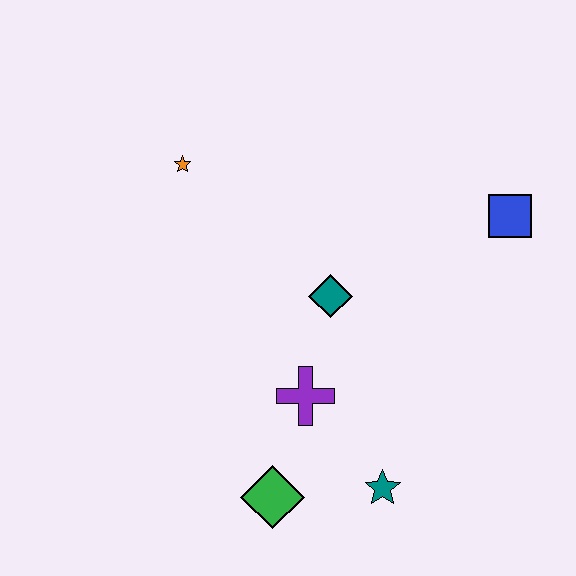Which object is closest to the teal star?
The green diamond is closest to the teal star.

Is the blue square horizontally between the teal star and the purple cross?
No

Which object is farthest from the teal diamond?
The green diamond is farthest from the teal diamond.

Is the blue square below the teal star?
No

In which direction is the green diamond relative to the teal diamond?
The green diamond is below the teal diamond.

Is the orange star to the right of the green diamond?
No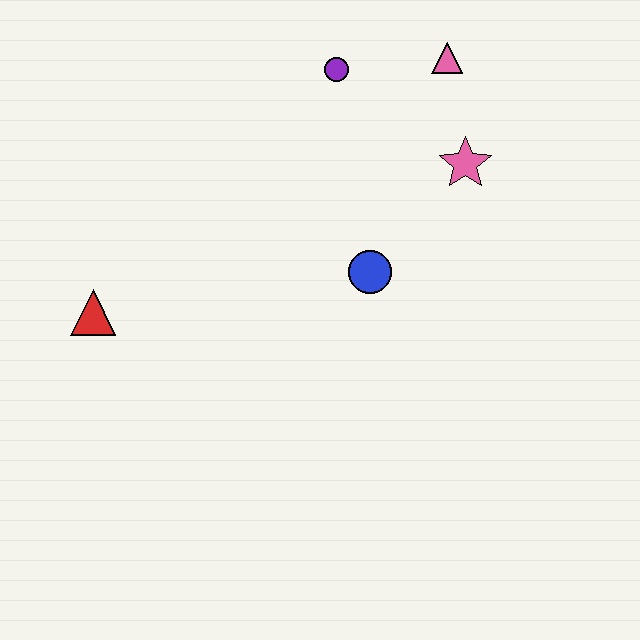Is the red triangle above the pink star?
No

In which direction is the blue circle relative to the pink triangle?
The blue circle is below the pink triangle.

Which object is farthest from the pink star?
The red triangle is farthest from the pink star.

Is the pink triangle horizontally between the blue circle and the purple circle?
No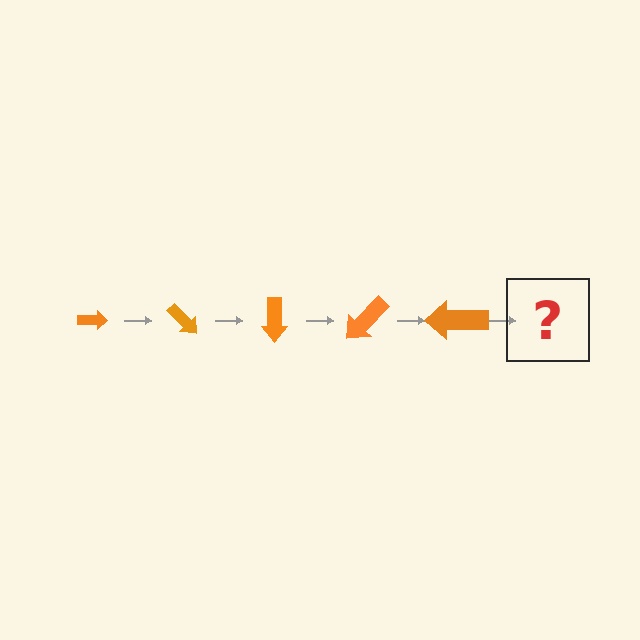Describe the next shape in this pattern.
It should be an arrow, larger than the previous one and rotated 225 degrees from the start.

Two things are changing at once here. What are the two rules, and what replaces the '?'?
The two rules are that the arrow grows larger each step and it rotates 45 degrees each step. The '?' should be an arrow, larger than the previous one and rotated 225 degrees from the start.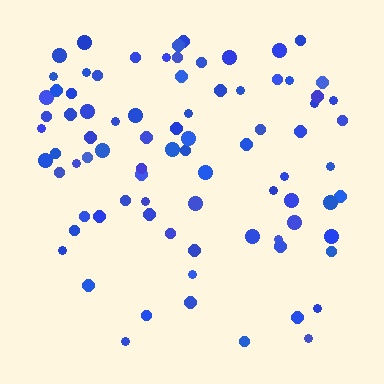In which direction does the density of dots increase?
From bottom to top, with the top side densest.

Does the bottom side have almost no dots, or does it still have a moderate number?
Still a moderate number, just noticeably fewer than the top.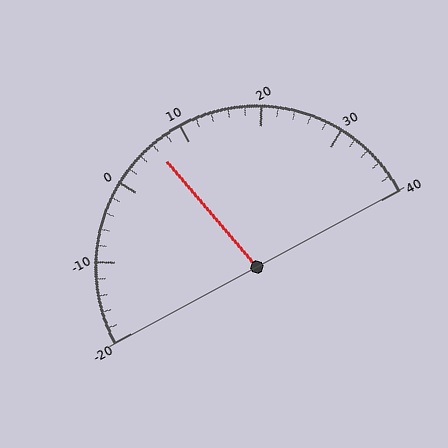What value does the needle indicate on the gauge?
The needle indicates approximately 6.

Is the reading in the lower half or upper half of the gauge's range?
The reading is in the lower half of the range (-20 to 40).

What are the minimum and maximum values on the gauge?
The gauge ranges from -20 to 40.